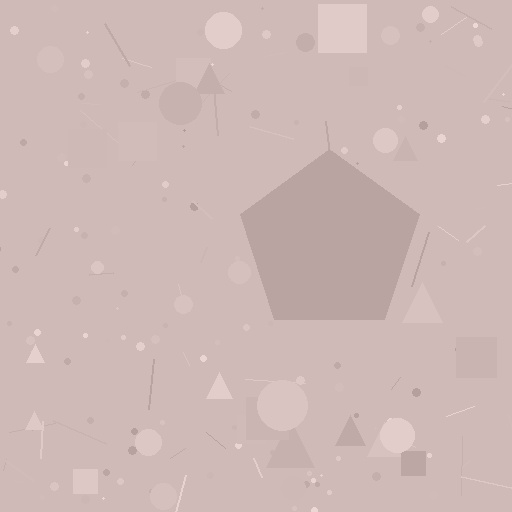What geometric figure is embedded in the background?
A pentagon is embedded in the background.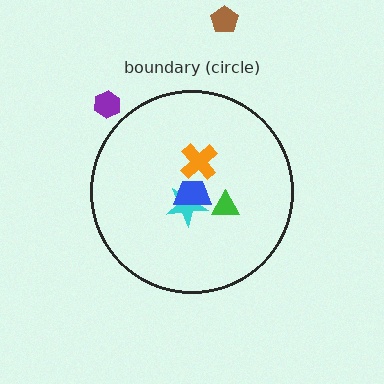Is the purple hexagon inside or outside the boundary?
Outside.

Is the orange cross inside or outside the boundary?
Inside.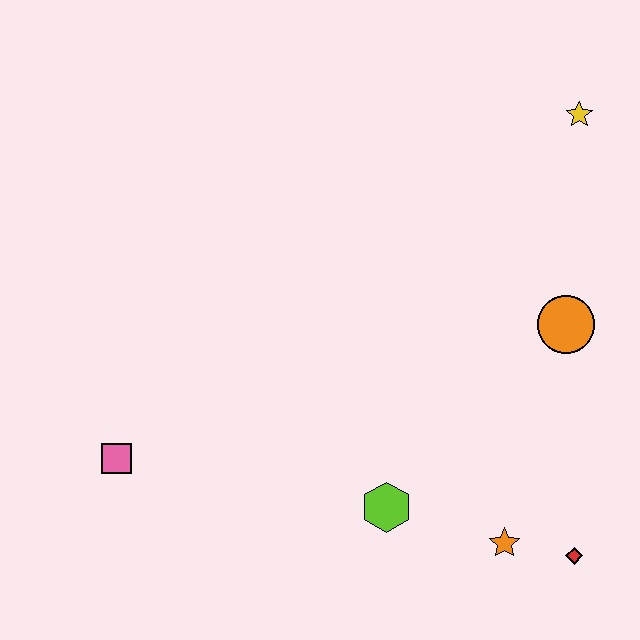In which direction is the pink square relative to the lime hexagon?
The pink square is to the left of the lime hexagon.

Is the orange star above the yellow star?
No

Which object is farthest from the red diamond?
The pink square is farthest from the red diamond.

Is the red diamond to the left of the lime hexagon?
No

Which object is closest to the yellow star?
The orange circle is closest to the yellow star.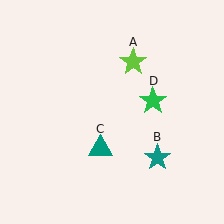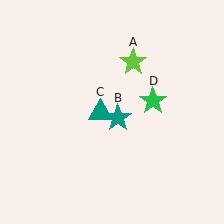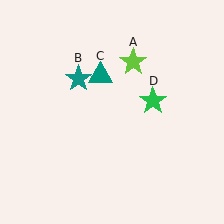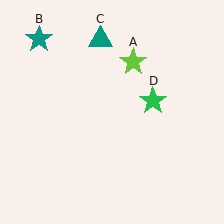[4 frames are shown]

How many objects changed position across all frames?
2 objects changed position: teal star (object B), teal triangle (object C).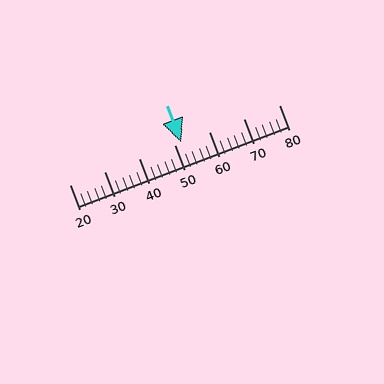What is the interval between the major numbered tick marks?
The major tick marks are spaced 10 units apart.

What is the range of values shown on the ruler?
The ruler shows values from 20 to 80.